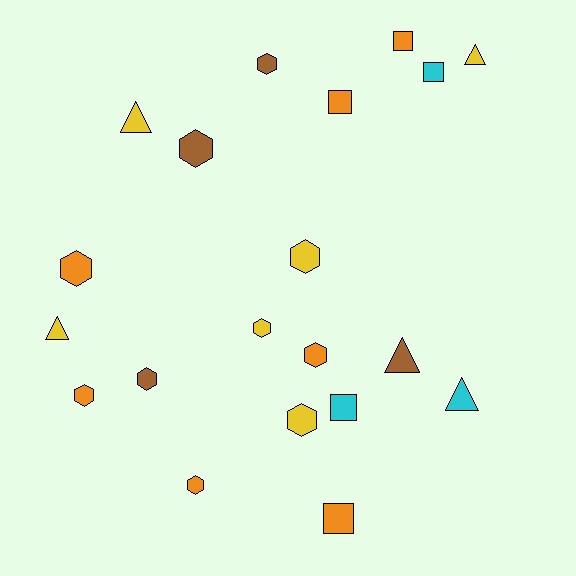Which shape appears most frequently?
Hexagon, with 10 objects.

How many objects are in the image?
There are 20 objects.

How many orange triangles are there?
There are no orange triangles.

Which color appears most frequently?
Orange, with 7 objects.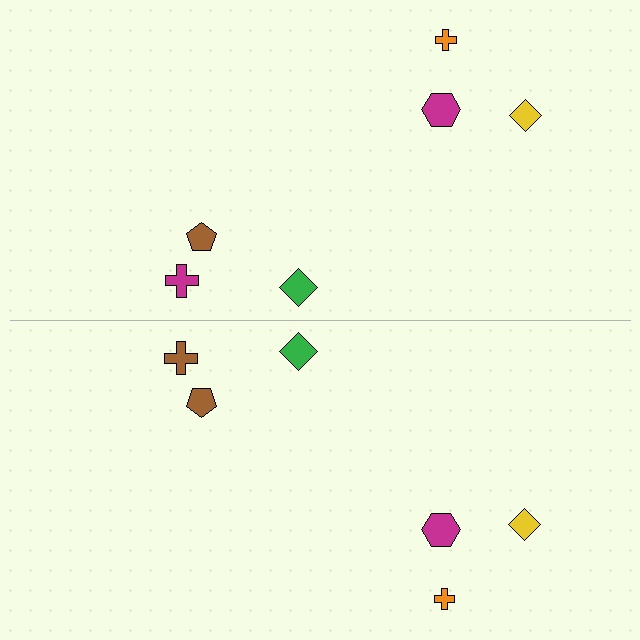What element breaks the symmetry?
The brown cross on the bottom side breaks the symmetry — its mirror counterpart is magenta.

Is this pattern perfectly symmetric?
No, the pattern is not perfectly symmetric. The brown cross on the bottom side breaks the symmetry — its mirror counterpart is magenta.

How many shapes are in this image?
There are 12 shapes in this image.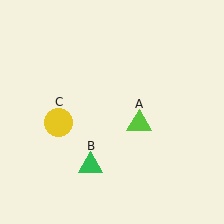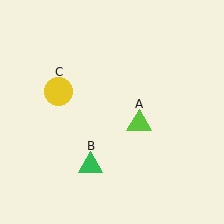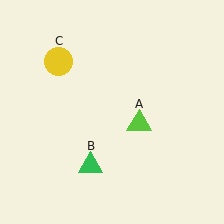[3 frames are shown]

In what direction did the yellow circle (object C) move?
The yellow circle (object C) moved up.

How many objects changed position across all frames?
1 object changed position: yellow circle (object C).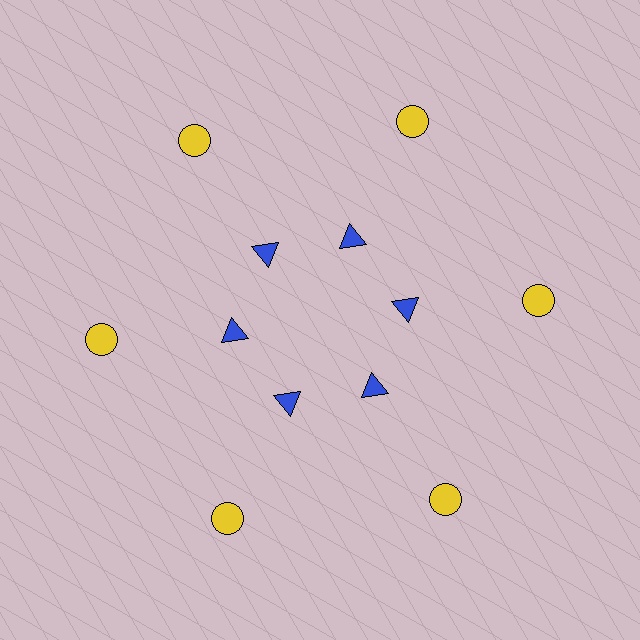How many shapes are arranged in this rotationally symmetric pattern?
There are 12 shapes, arranged in 6 groups of 2.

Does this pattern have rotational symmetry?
Yes, this pattern has 6-fold rotational symmetry. It looks the same after rotating 60 degrees around the center.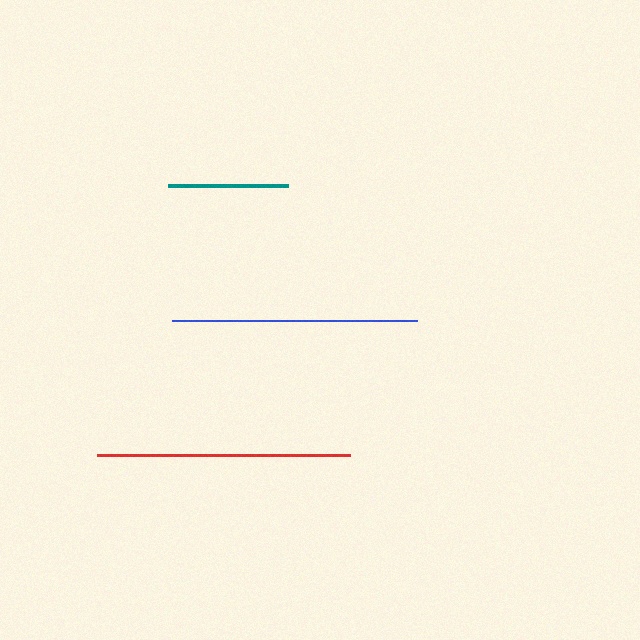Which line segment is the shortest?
The teal line is the shortest at approximately 120 pixels.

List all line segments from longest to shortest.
From longest to shortest: red, blue, teal.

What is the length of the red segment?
The red segment is approximately 254 pixels long.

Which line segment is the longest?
The red line is the longest at approximately 254 pixels.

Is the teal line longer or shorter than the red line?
The red line is longer than the teal line.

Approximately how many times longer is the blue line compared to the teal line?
The blue line is approximately 2.1 times the length of the teal line.